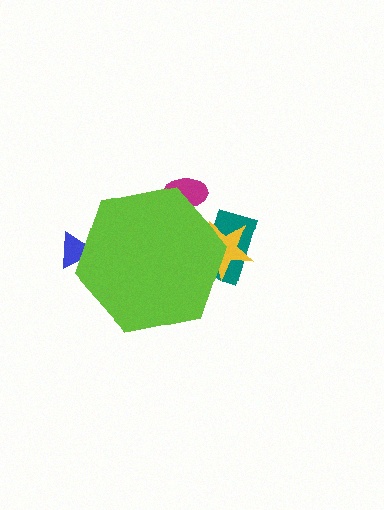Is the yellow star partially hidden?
Yes, the yellow star is partially hidden behind the lime hexagon.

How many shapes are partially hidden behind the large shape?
4 shapes are partially hidden.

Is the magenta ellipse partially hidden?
Yes, the magenta ellipse is partially hidden behind the lime hexagon.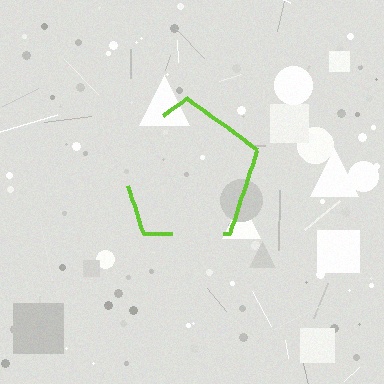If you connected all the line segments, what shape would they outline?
They would outline a pentagon.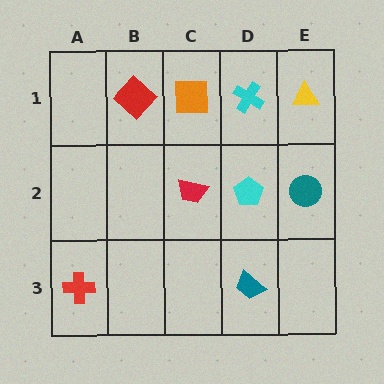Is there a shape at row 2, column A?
No, that cell is empty.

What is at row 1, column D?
A cyan cross.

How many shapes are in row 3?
2 shapes.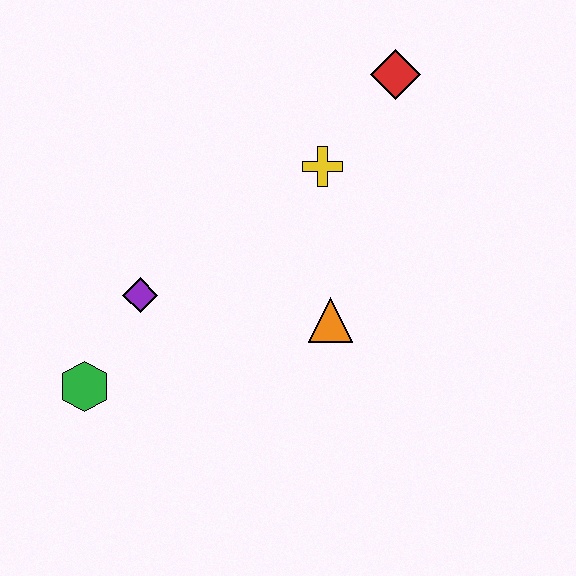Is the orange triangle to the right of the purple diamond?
Yes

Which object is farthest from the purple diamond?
The red diamond is farthest from the purple diamond.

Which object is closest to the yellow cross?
The red diamond is closest to the yellow cross.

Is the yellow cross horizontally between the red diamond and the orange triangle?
No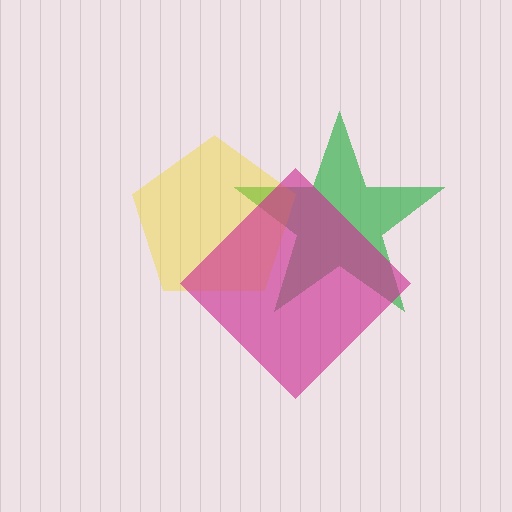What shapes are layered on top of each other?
The layered shapes are: a green star, a yellow pentagon, a magenta diamond.